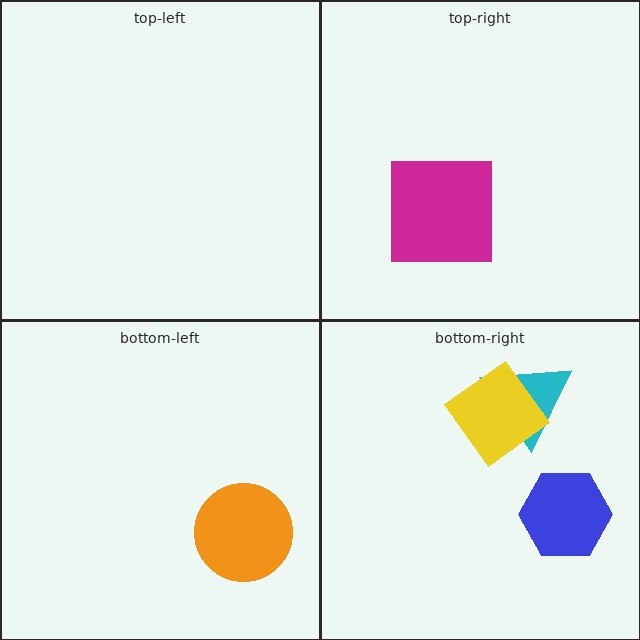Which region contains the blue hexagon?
The bottom-right region.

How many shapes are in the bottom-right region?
3.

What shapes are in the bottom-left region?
The orange circle.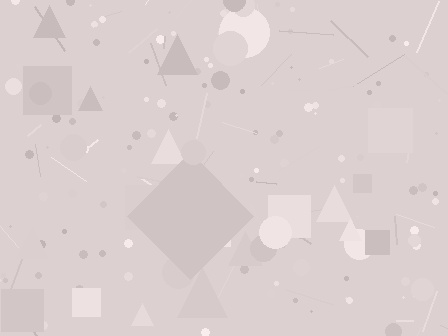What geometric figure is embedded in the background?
A diamond is embedded in the background.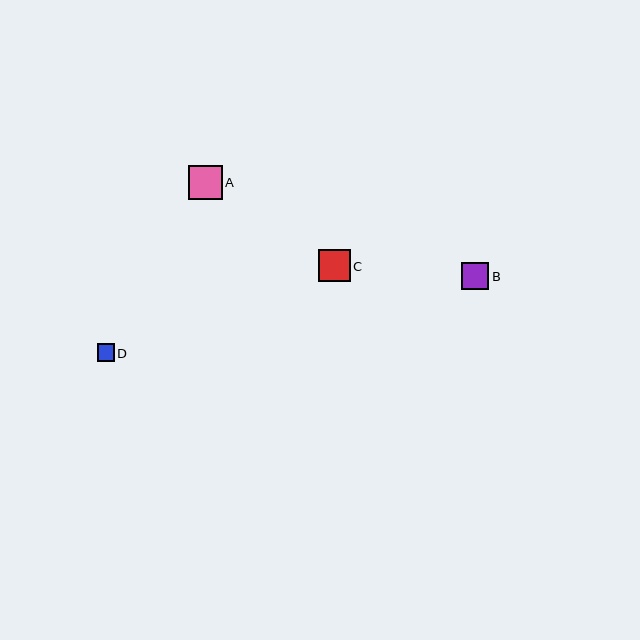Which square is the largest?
Square A is the largest with a size of approximately 33 pixels.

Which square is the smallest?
Square D is the smallest with a size of approximately 17 pixels.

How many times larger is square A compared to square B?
Square A is approximately 1.2 times the size of square B.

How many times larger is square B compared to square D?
Square B is approximately 1.6 times the size of square D.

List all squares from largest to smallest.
From largest to smallest: A, C, B, D.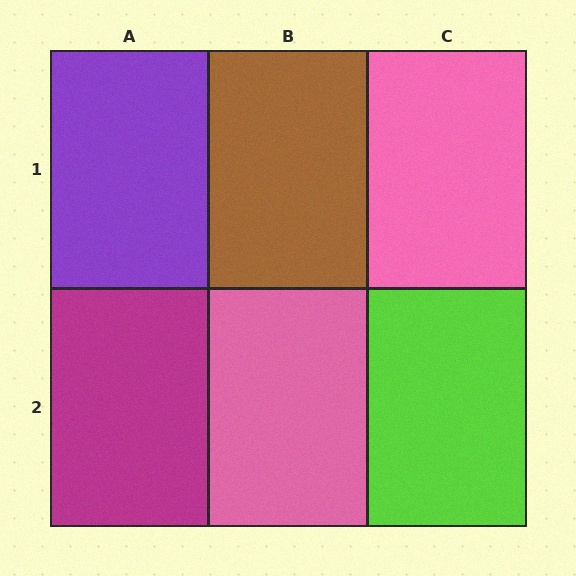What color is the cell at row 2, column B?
Pink.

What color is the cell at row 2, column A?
Magenta.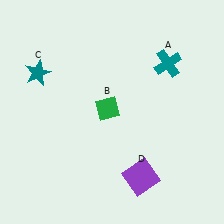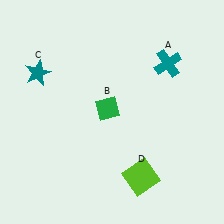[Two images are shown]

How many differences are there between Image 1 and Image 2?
There is 1 difference between the two images.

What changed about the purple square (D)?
In Image 1, D is purple. In Image 2, it changed to lime.